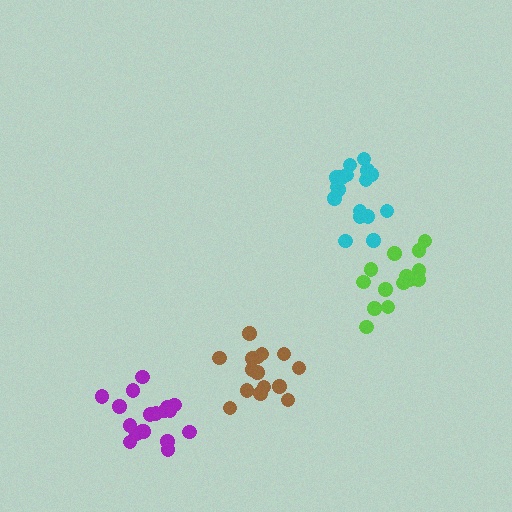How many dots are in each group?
Group 1: 15 dots, Group 2: 14 dots, Group 3: 17 dots, Group 4: 18 dots (64 total).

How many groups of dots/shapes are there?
There are 4 groups.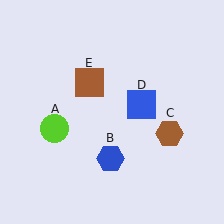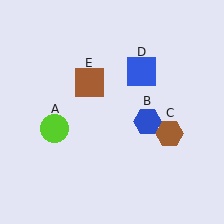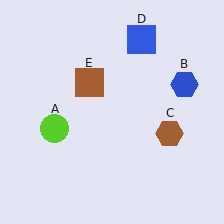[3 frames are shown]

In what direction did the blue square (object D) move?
The blue square (object D) moved up.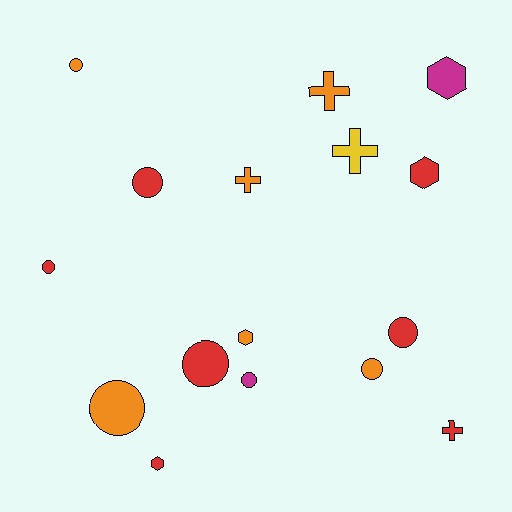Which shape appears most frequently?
Circle, with 8 objects.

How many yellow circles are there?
There are no yellow circles.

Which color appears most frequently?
Red, with 7 objects.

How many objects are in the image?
There are 16 objects.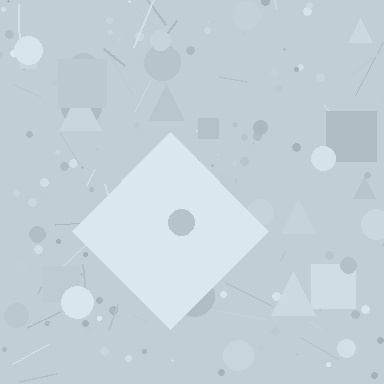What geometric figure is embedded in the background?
A diamond is embedded in the background.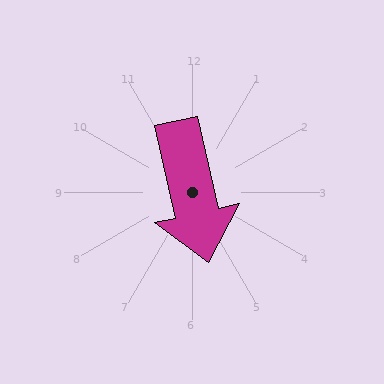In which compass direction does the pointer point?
South.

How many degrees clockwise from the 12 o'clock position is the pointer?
Approximately 167 degrees.